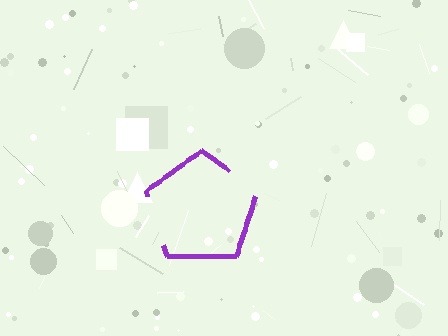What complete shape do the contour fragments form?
The contour fragments form a pentagon.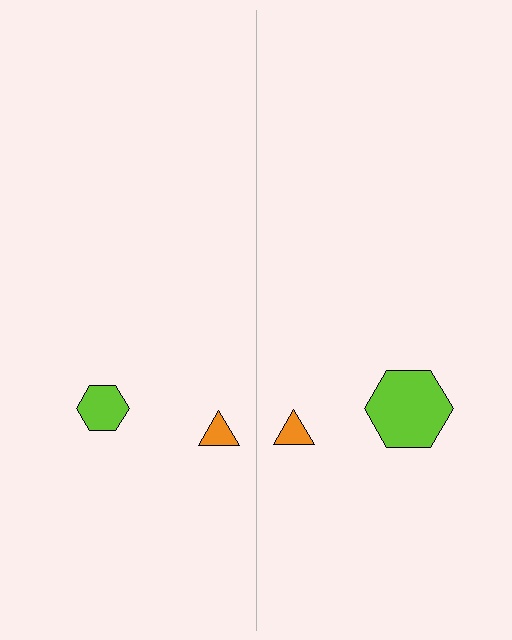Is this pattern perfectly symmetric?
No, the pattern is not perfectly symmetric. The lime hexagon on the right side has a different size than its mirror counterpart.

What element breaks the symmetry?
The lime hexagon on the right side has a different size than its mirror counterpart.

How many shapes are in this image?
There are 4 shapes in this image.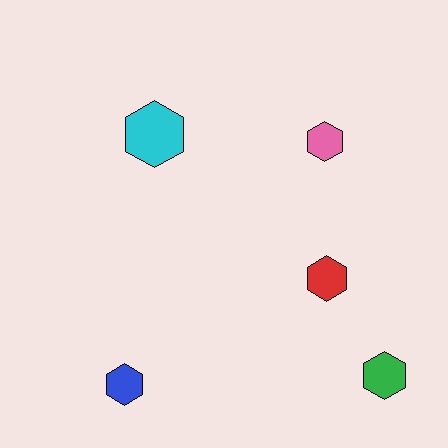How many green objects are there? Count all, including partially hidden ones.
There is 1 green object.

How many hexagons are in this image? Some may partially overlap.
There are 5 hexagons.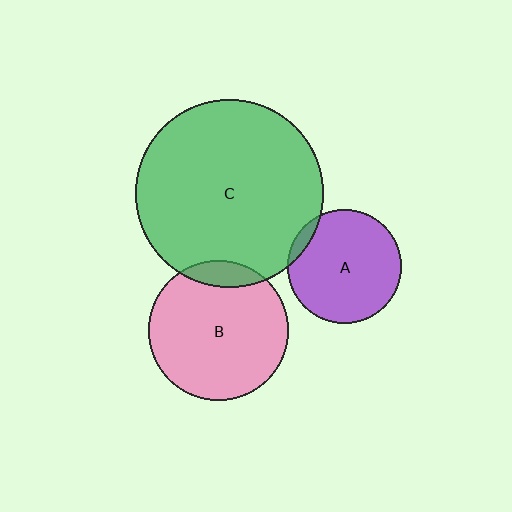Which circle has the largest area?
Circle C (green).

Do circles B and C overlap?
Yes.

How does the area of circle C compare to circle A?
Approximately 2.7 times.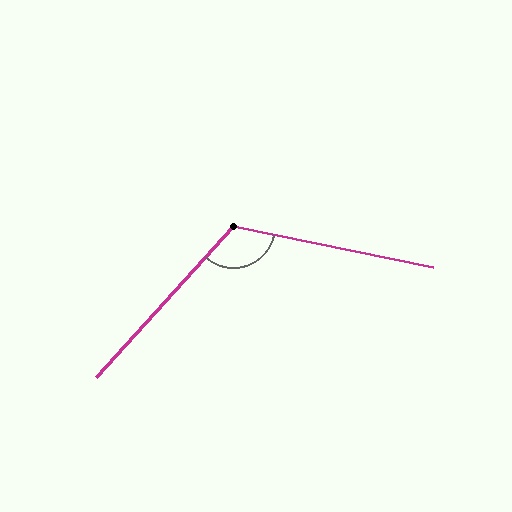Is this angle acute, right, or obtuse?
It is obtuse.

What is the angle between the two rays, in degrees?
Approximately 120 degrees.